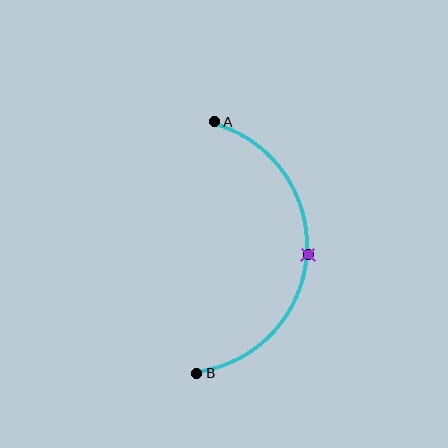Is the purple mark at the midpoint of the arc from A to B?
Yes. The purple mark lies on the arc at equal arc-length from both A and B — it is the arc midpoint.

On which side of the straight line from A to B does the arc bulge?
The arc bulges to the right of the straight line connecting A and B.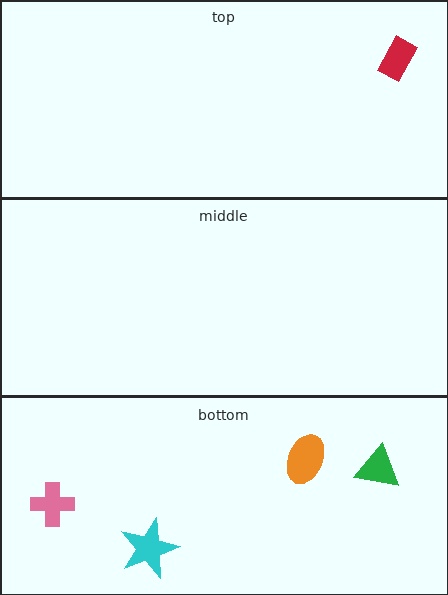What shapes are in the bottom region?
The green triangle, the cyan star, the orange ellipse, the pink cross.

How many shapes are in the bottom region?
4.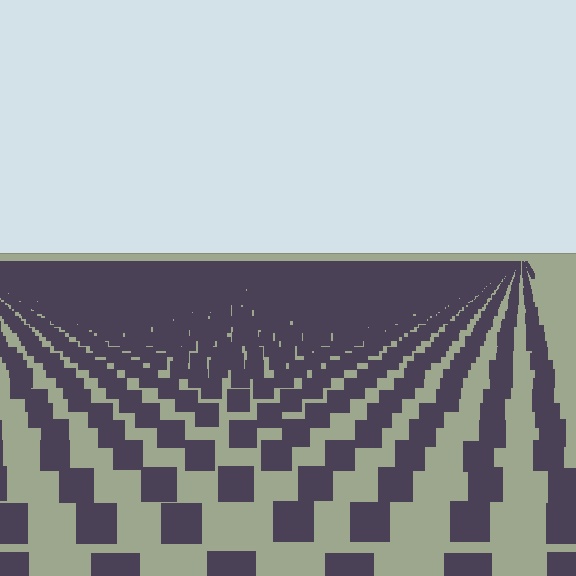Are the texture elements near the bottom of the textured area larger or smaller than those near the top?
Larger. Near the bottom, elements are closer to the viewer and appear at a bigger on-screen size.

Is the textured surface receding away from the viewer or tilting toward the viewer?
The surface is receding away from the viewer. Texture elements get smaller and denser toward the top.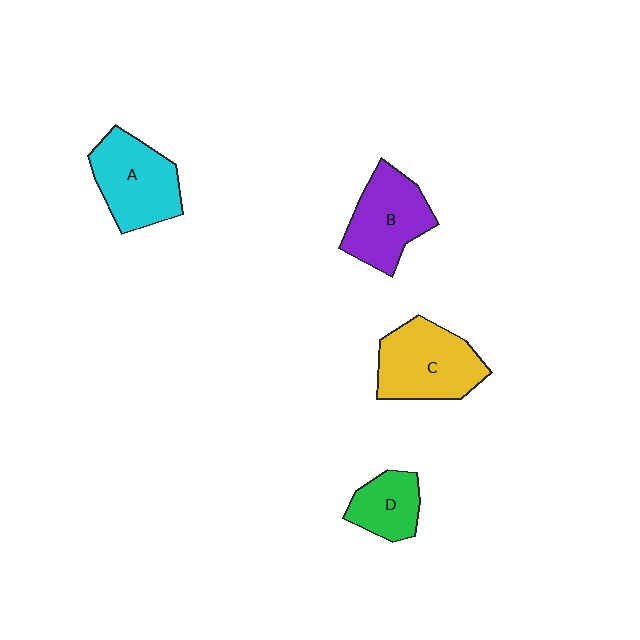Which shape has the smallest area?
Shape D (green).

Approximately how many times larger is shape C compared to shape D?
Approximately 1.8 times.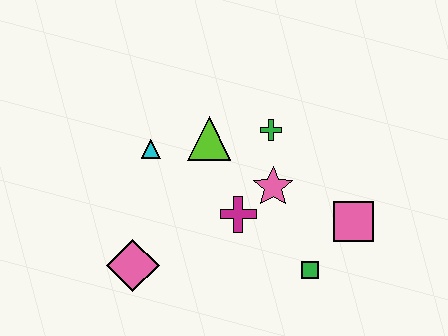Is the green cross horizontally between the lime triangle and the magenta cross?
No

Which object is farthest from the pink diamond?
The pink square is farthest from the pink diamond.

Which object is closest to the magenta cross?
The pink star is closest to the magenta cross.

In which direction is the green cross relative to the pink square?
The green cross is above the pink square.